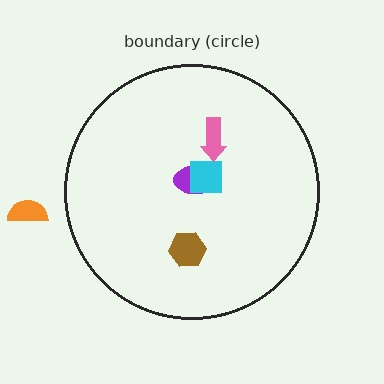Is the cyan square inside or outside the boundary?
Inside.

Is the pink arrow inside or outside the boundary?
Inside.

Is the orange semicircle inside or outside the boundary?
Outside.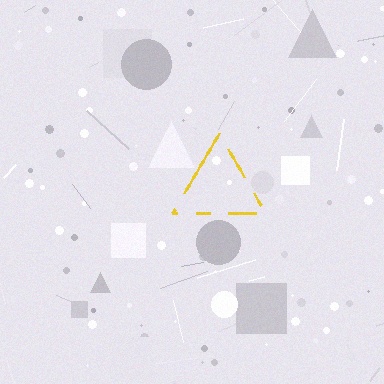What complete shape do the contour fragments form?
The contour fragments form a triangle.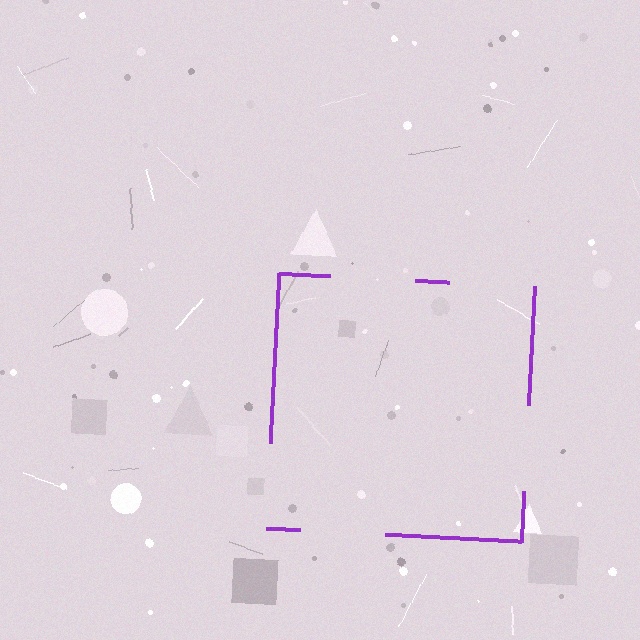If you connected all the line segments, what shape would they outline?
They would outline a square.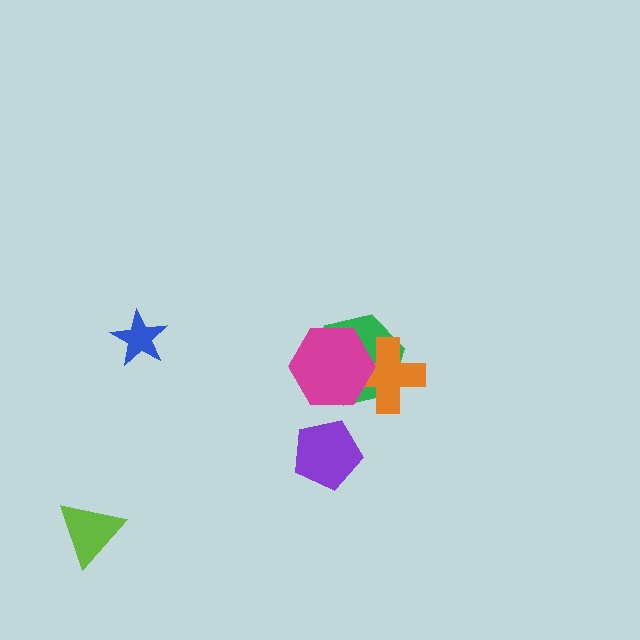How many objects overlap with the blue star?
0 objects overlap with the blue star.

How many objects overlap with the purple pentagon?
0 objects overlap with the purple pentagon.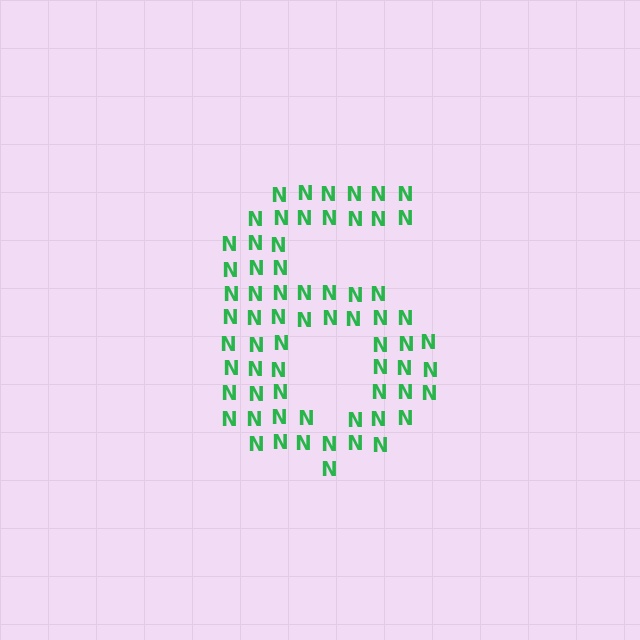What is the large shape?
The large shape is the digit 6.